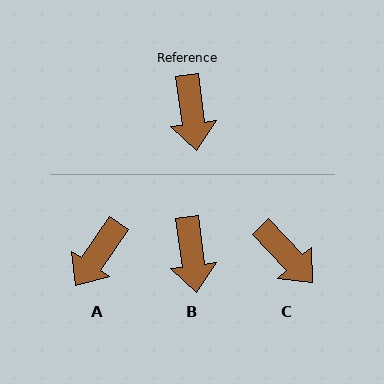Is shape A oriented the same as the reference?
No, it is off by about 42 degrees.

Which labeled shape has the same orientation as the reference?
B.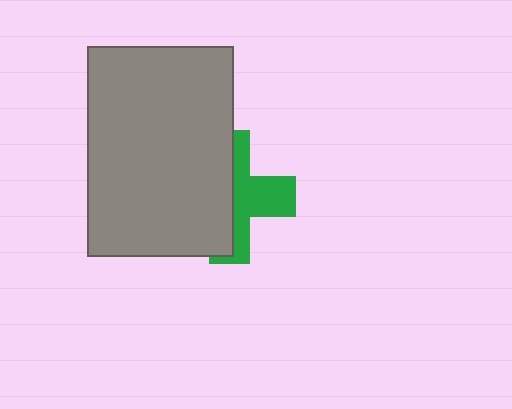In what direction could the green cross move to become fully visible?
The green cross could move right. That would shift it out from behind the gray rectangle entirely.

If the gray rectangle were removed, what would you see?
You would see the complete green cross.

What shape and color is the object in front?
The object in front is a gray rectangle.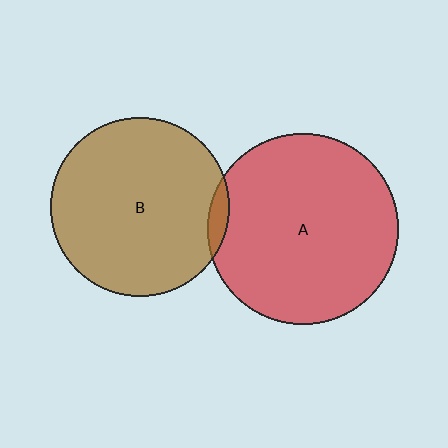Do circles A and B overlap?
Yes.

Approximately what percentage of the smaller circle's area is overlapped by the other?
Approximately 5%.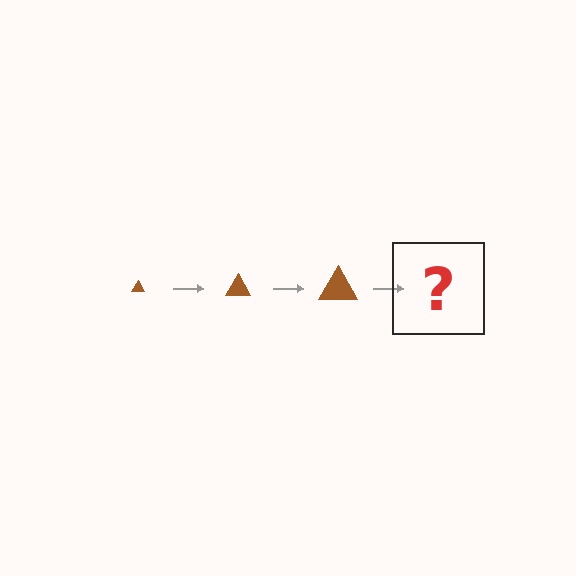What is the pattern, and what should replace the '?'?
The pattern is that the triangle gets progressively larger each step. The '?' should be a brown triangle, larger than the previous one.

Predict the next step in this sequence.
The next step is a brown triangle, larger than the previous one.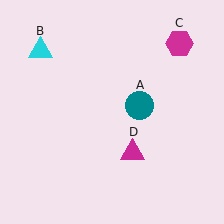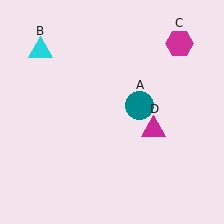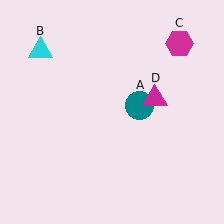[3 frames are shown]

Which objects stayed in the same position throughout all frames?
Teal circle (object A) and cyan triangle (object B) and magenta hexagon (object C) remained stationary.